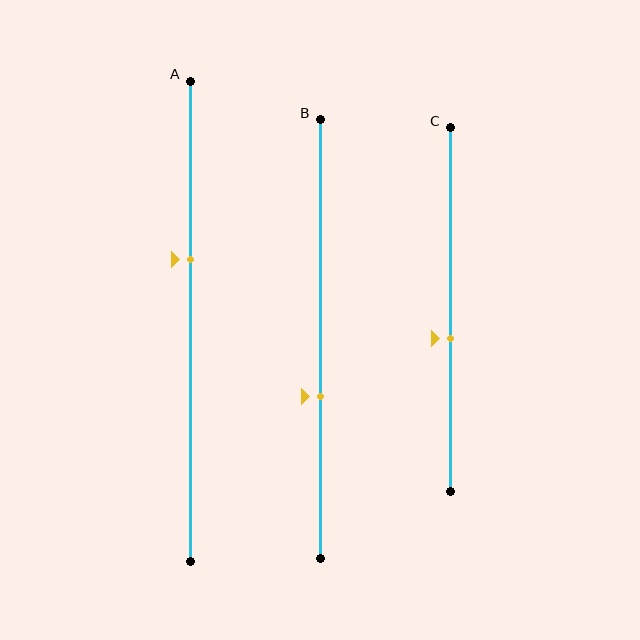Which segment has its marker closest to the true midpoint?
Segment C has its marker closest to the true midpoint.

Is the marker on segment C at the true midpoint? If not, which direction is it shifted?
No, the marker on segment C is shifted downward by about 8% of the segment length.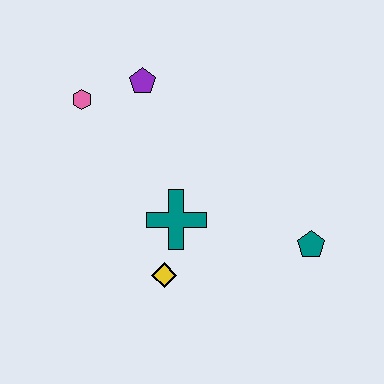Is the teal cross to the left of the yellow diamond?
No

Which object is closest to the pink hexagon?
The purple pentagon is closest to the pink hexagon.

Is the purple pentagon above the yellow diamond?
Yes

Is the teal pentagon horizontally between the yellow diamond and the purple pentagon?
No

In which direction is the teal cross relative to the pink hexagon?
The teal cross is below the pink hexagon.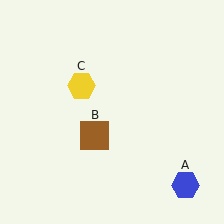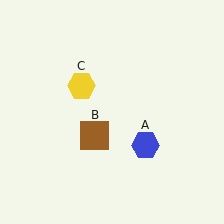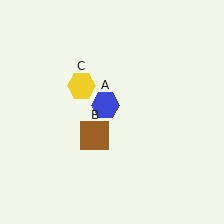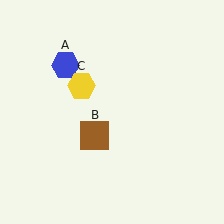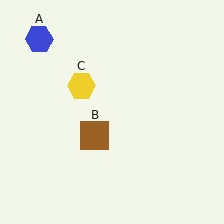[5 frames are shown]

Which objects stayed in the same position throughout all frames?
Brown square (object B) and yellow hexagon (object C) remained stationary.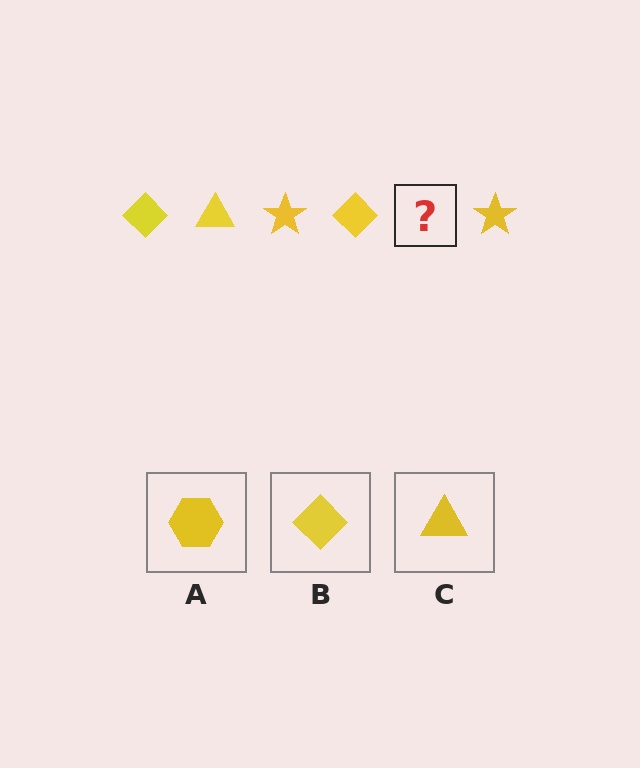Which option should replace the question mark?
Option C.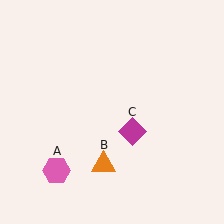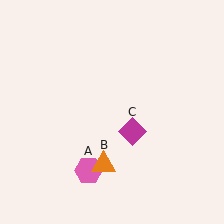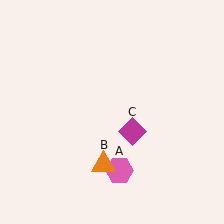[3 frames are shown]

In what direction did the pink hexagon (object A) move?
The pink hexagon (object A) moved right.